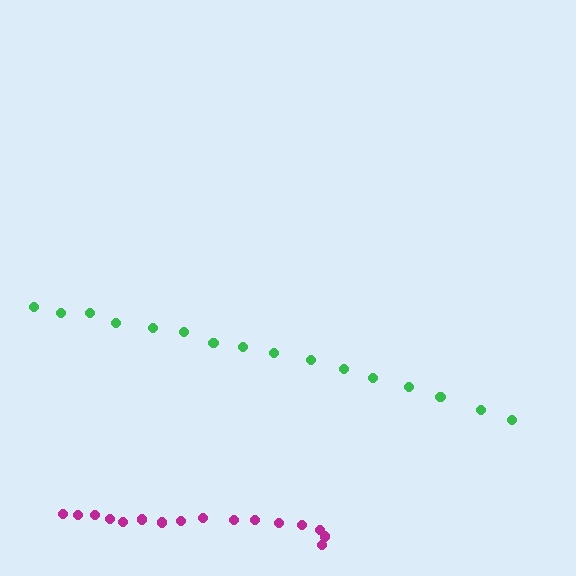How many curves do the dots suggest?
There are 2 distinct paths.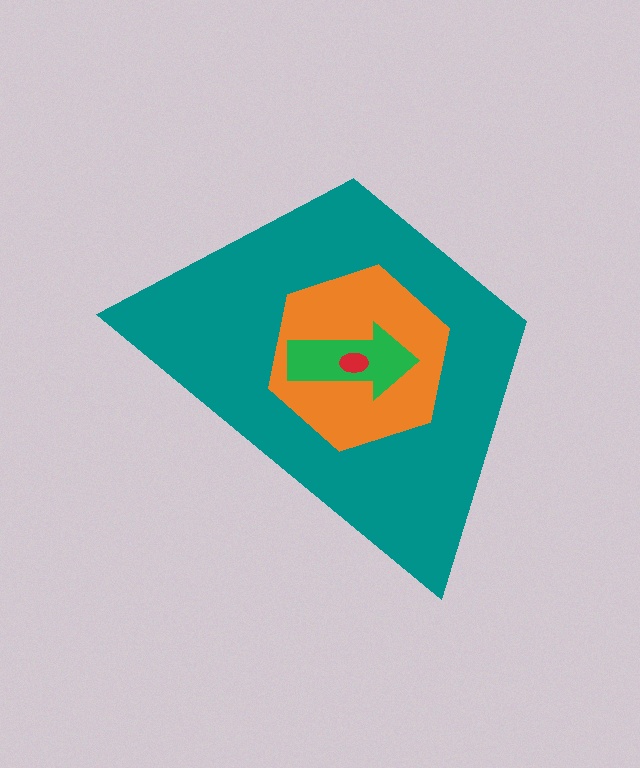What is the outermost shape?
The teal trapezoid.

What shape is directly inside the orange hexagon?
The green arrow.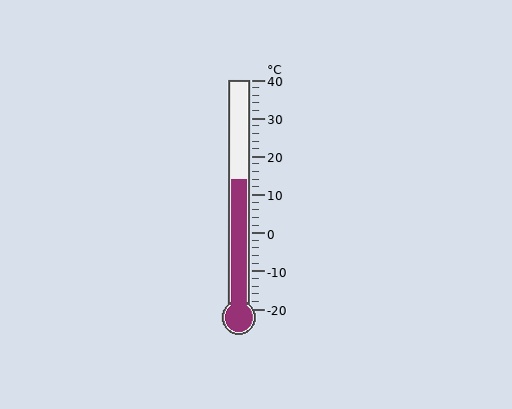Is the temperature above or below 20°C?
The temperature is below 20°C.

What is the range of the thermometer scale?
The thermometer scale ranges from -20°C to 40°C.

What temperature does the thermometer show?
The thermometer shows approximately 14°C.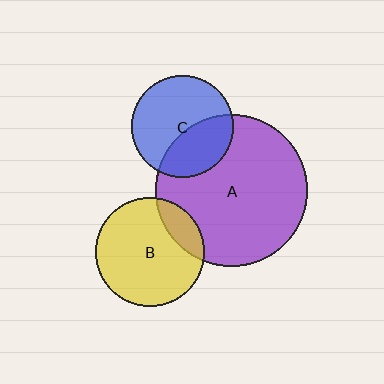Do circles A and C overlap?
Yes.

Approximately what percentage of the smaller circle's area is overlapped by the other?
Approximately 35%.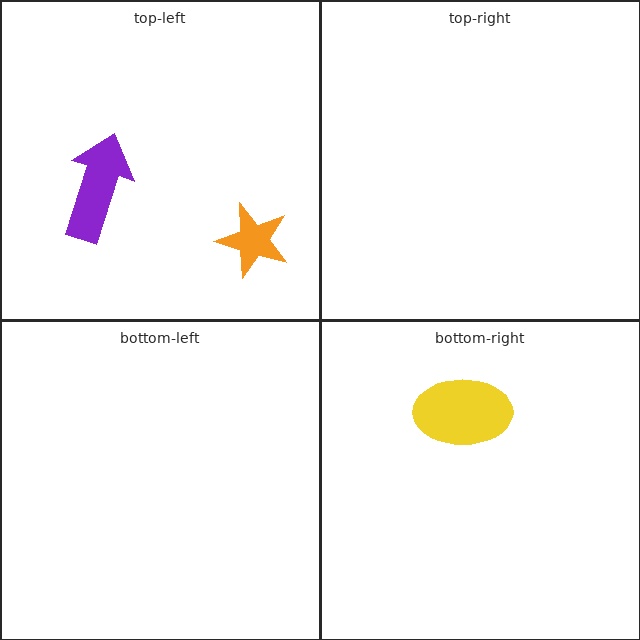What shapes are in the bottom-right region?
The yellow ellipse.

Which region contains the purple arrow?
The top-left region.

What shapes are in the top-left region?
The orange star, the purple arrow.